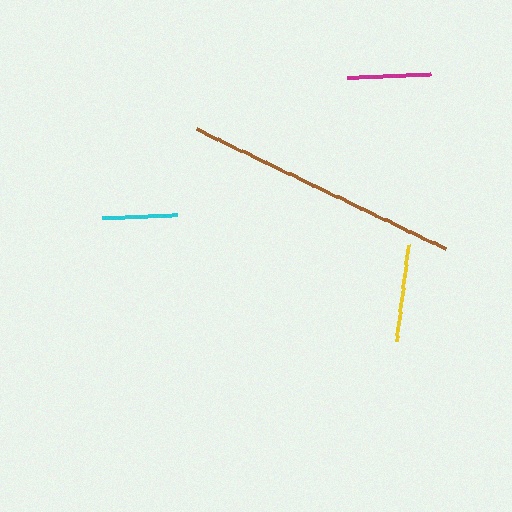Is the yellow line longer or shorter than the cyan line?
The yellow line is longer than the cyan line.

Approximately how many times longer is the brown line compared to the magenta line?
The brown line is approximately 3.3 times the length of the magenta line.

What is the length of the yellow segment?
The yellow segment is approximately 97 pixels long.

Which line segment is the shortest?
The cyan line is the shortest at approximately 75 pixels.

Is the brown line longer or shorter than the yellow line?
The brown line is longer than the yellow line.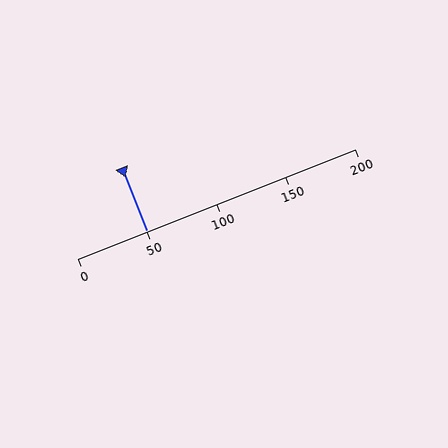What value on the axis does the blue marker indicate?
The marker indicates approximately 50.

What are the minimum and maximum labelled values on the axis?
The axis runs from 0 to 200.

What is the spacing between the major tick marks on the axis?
The major ticks are spaced 50 apart.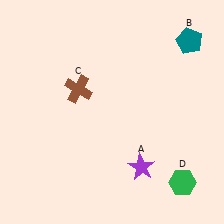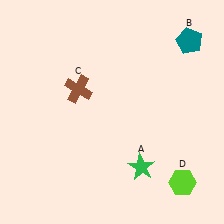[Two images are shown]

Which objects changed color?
A changed from purple to green. D changed from green to lime.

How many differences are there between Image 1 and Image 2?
There are 2 differences between the two images.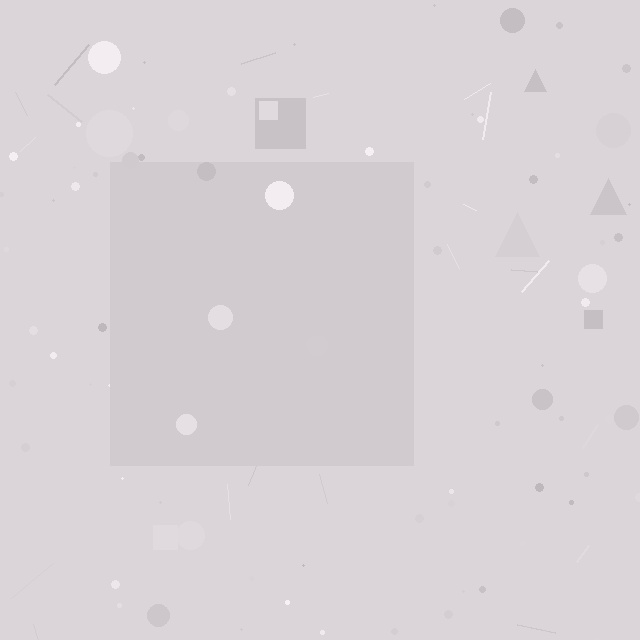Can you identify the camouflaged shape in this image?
The camouflaged shape is a square.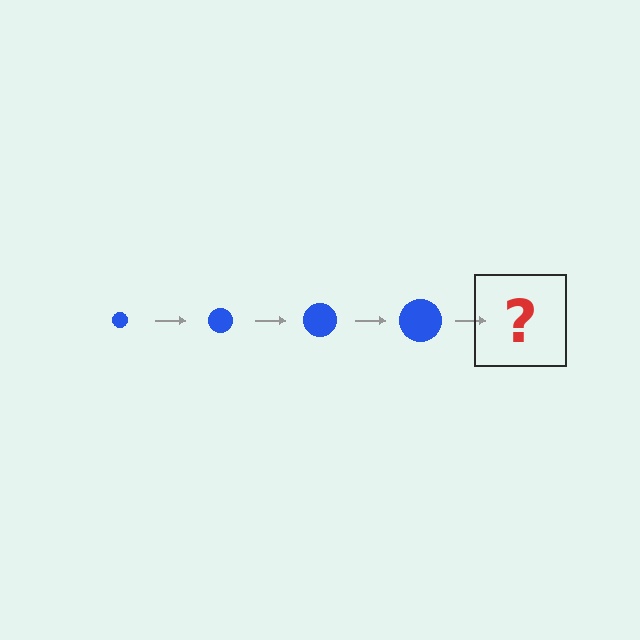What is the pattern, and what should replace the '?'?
The pattern is that the circle gets progressively larger each step. The '?' should be a blue circle, larger than the previous one.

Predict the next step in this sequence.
The next step is a blue circle, larger than the previous one.